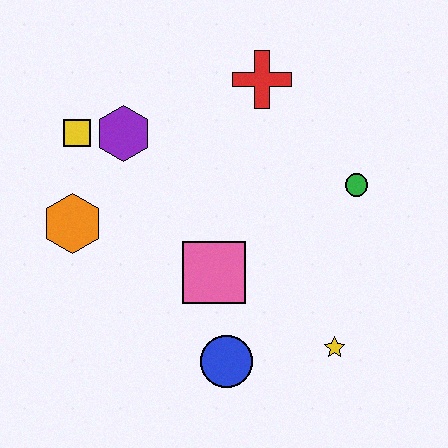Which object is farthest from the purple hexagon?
The yellow star is farthest from the purple hexagon.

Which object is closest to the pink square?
The blue circle is closest to the pink square.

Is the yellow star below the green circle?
Yes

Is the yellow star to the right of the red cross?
Yes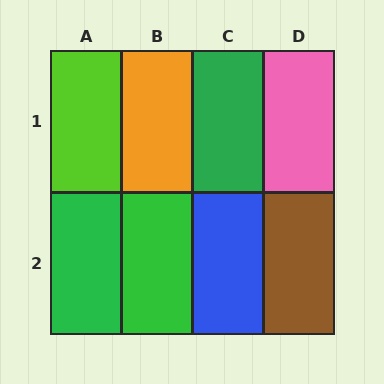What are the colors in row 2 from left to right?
Green, green, blue, brown.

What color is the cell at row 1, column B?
Orange.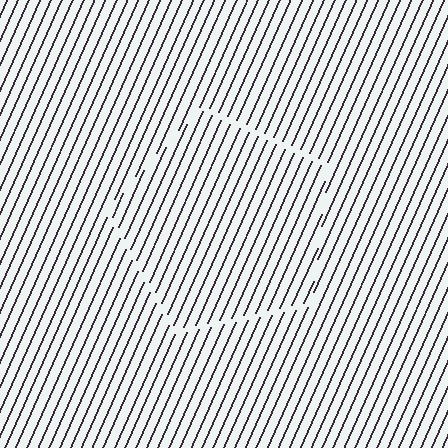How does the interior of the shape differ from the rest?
The interior of the shape contains the same grating, shifted by half a period — the contour is defined by the phase discontinuity where line-ends from the inner and outer gratings abut.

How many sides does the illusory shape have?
5 sides — the line-ends trace a pentagon.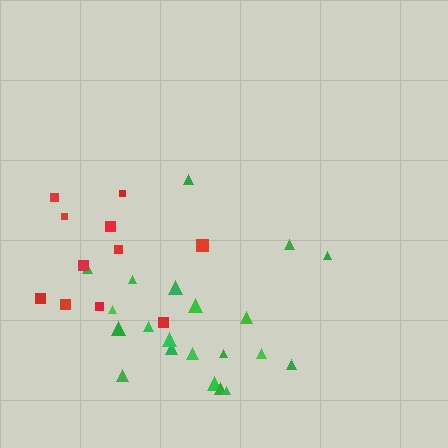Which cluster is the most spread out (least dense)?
Red.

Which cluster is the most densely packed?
Green.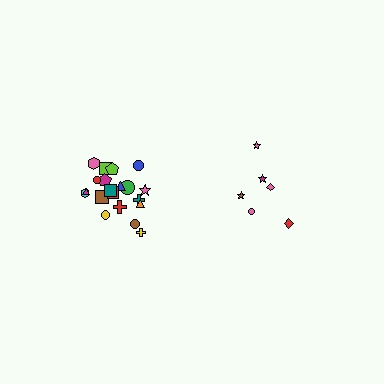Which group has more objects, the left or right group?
The left group.